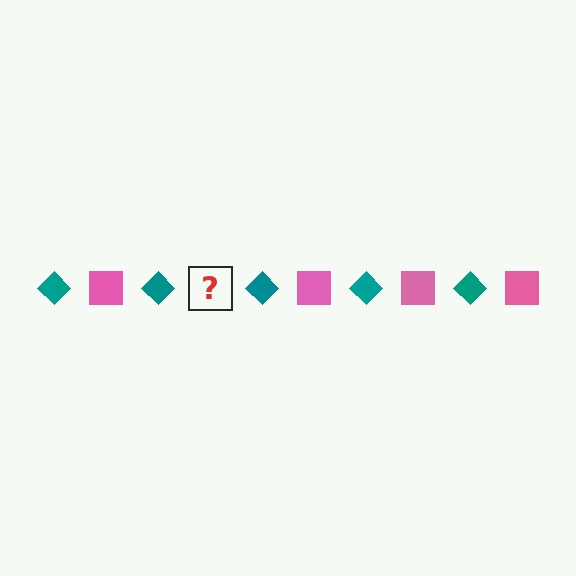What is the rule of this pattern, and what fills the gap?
The rule is that the pattern alternates between teal diamond and pink square. The gap should be filled with a pink square.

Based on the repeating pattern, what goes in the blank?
The blank should be a pink square.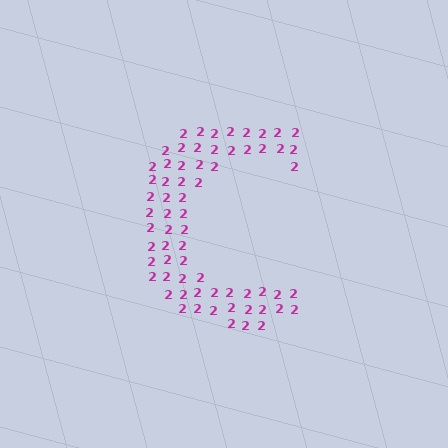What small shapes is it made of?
It is made of small digit 2's.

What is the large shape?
The large shape is the letter C.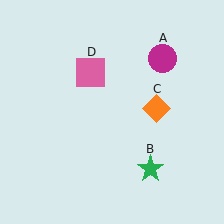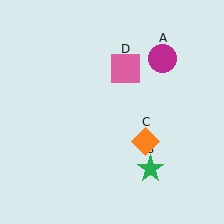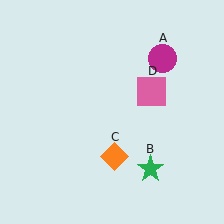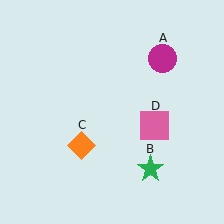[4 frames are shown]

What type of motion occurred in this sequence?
The orange diamond (object C), pink square (object D) rotated clockwise around the center of the scene.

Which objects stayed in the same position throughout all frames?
Magenta circle (object A) and green star (object B) remained stationary.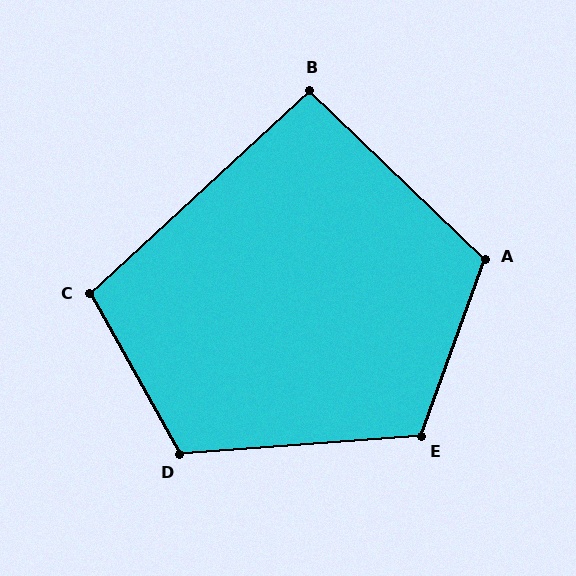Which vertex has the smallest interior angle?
B, at approximately 93 degrees.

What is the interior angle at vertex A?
Approximately 114 degrees (obtuse).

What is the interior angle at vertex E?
Approximately 114 degrees (obtuse).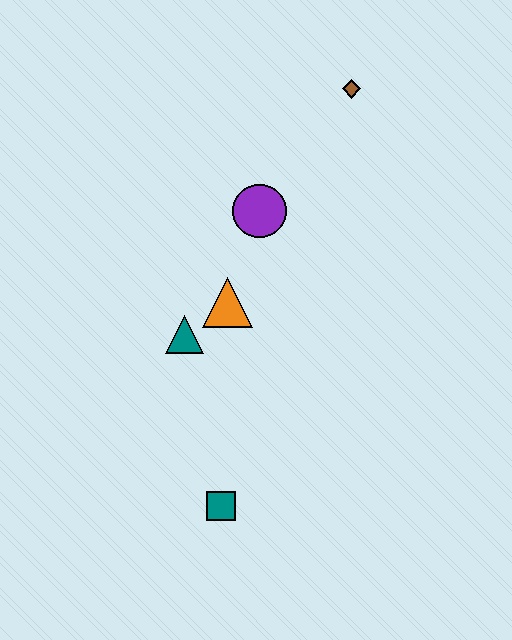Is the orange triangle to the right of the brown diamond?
No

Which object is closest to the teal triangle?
The orange triangle is closest to the teal triangle.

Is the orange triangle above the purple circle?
No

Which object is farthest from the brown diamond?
The teal square is farthest from the brown diamond.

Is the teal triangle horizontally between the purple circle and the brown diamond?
No